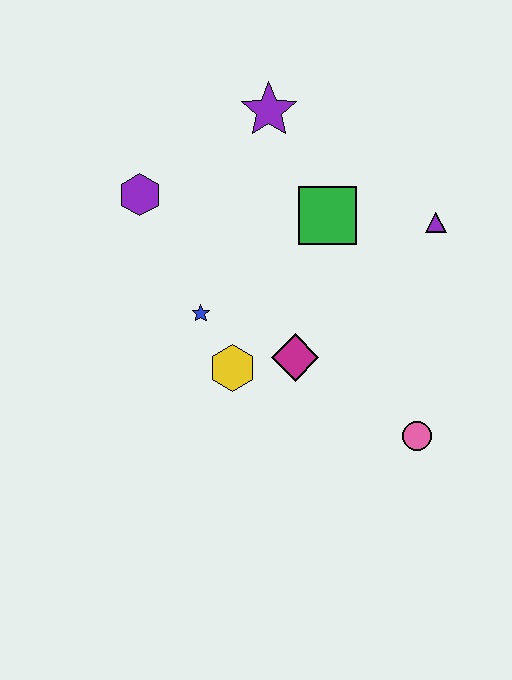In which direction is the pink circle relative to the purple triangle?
The pink circle is below the purple triangle.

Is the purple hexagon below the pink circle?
No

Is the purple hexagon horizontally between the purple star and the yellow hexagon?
No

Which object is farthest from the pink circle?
The purple hexagon is farthest from the pink circle.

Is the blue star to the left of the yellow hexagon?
Yes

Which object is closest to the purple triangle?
The green square is closest to the purple triangle.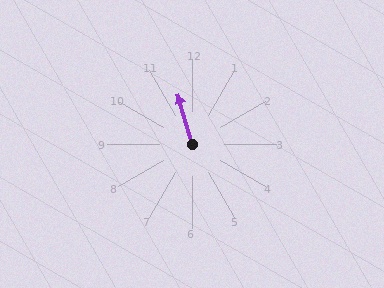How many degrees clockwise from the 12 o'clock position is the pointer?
Approximately 344 degrees.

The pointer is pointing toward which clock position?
Roughly 11 o'clock.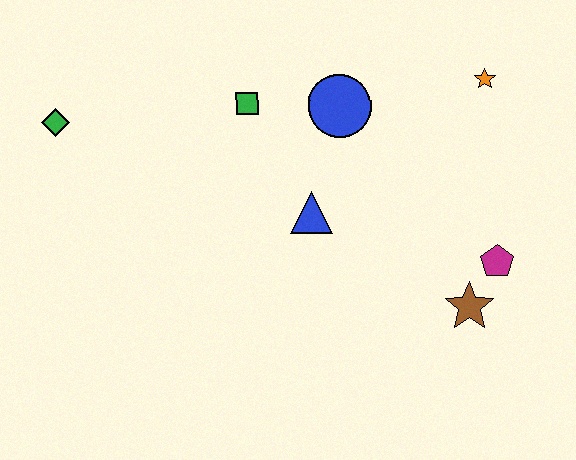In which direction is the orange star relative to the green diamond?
The orange star is to the right of the green diamond.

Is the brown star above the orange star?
No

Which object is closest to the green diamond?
The green square is closest to the green diamond.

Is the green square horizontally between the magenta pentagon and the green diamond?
Yes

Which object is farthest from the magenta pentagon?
The green diamond is farthest from the magenta pentagon.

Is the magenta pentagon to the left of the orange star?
No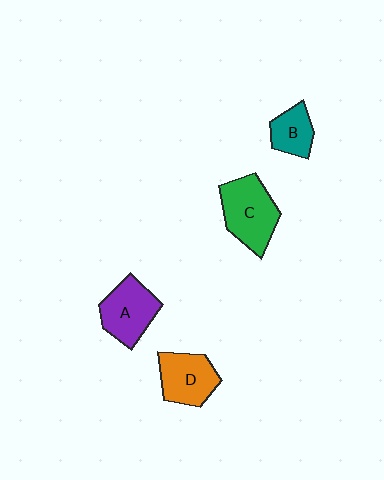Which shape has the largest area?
Shape C (green).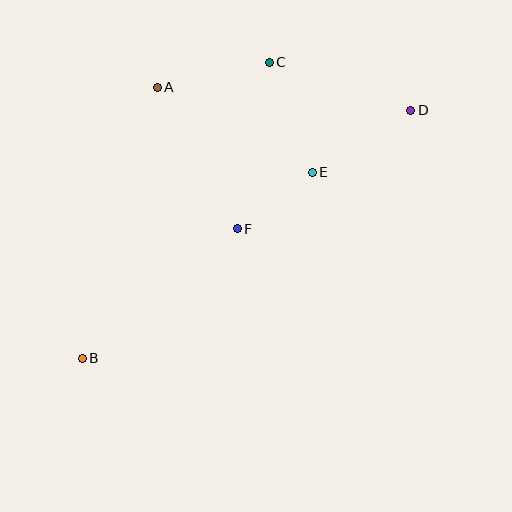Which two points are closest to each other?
Points E and F are closest to each other.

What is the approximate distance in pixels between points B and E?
The distance between B and E is approximately 296 pixels.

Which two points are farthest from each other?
Points B and D are farthest from each other.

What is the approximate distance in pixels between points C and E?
The distance between C and E is approximately 118 pixels.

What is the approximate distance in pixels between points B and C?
The distance between B and C is approximately 350 pixels.